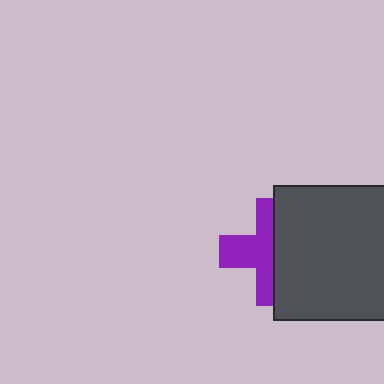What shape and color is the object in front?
The object in front is a dark gray square.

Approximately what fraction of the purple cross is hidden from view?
Roughly 49% of the purple cross is hidden behind the dark gray square.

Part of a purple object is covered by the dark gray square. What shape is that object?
It is a cross.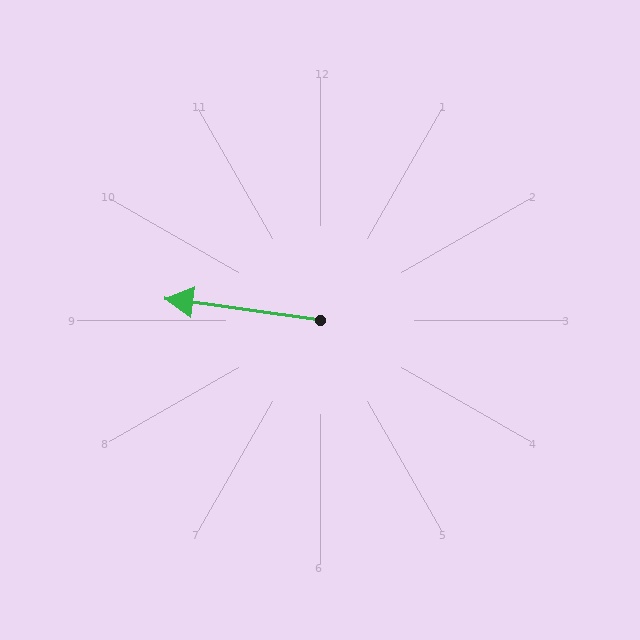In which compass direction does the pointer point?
West.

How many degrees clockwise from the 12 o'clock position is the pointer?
Approximately 278 degrees.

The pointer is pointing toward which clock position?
Roughly 9 o'clock.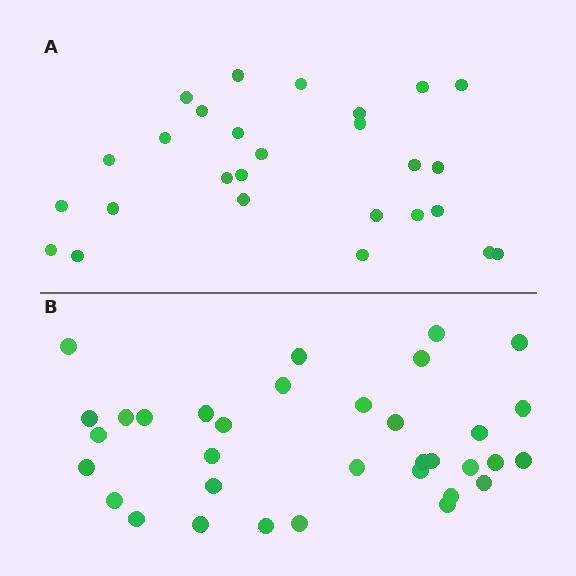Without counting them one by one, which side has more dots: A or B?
Region B (the bottom region) has more dots.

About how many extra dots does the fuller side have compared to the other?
Region B has roughly 8 or so more dots than region A.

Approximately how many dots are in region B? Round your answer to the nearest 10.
About 30 dots. (The exact count is 34, which rounds to 30.)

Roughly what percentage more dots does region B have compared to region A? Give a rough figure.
About 25% more.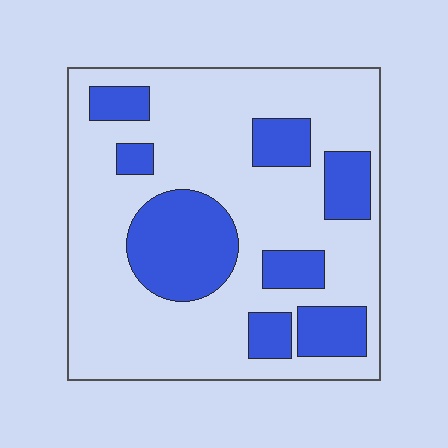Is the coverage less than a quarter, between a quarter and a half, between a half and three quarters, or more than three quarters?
Between a quarter and a half.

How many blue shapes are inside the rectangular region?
8.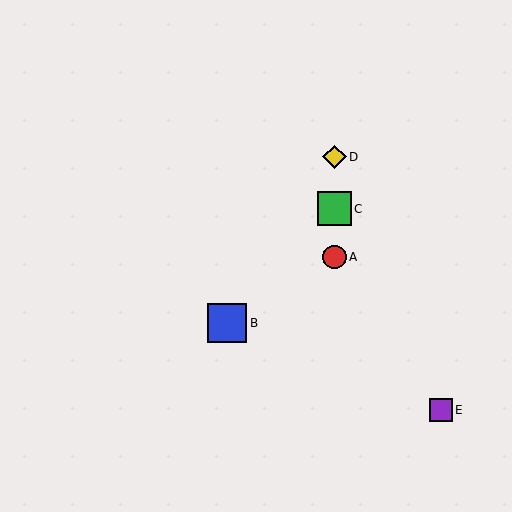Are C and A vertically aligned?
Yes, both are at x≈334.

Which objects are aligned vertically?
Objects A, C, D are aligned vertically.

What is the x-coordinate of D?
Object D is at x≈334.